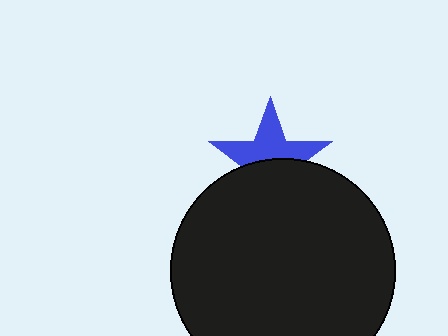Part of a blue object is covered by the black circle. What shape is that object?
It is a star.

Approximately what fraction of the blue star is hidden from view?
Roughly 48% of the blue star is hidden behind the black circle.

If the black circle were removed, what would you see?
You would see the complete blue star.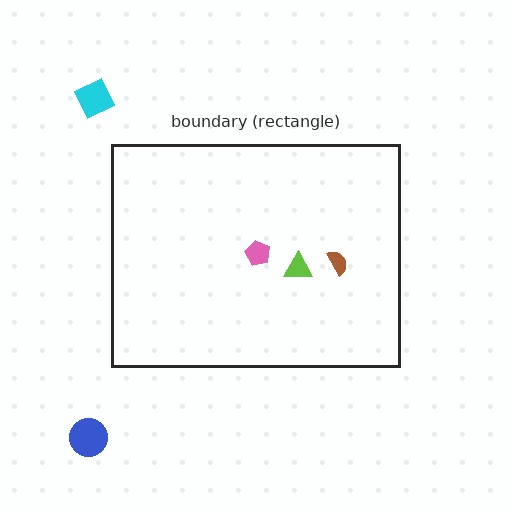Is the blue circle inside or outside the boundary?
Outside.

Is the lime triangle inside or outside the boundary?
Inside.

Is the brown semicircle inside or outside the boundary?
Inside.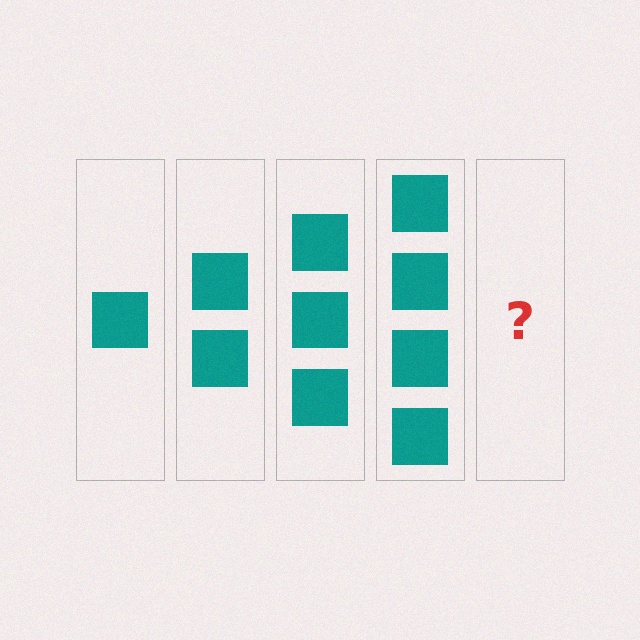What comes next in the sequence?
The next element should be 5 squares.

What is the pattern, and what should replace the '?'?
The pattern is that each step adds one more square. The '?' should be 5 squares.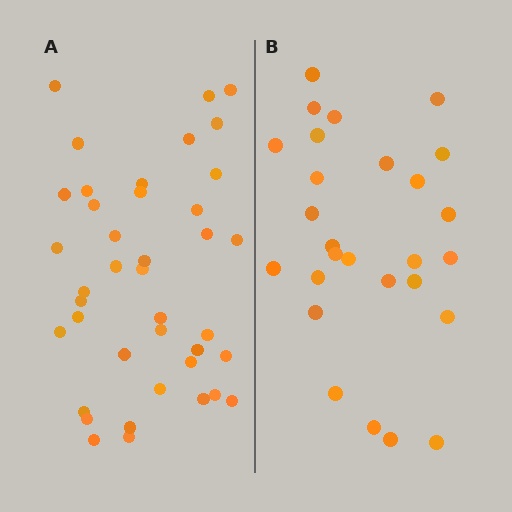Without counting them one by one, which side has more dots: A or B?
Region A (the left region) has more dots.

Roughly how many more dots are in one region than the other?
Region A has approximately 15 more dots than region B.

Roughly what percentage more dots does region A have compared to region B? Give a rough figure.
About 50% more.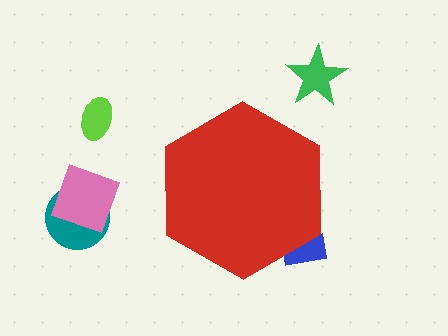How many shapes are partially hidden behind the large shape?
1 shape is partially hidden.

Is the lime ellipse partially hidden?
No, the lime ellipse is fully visible.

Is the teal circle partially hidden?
No, the teal circle is fully visible.